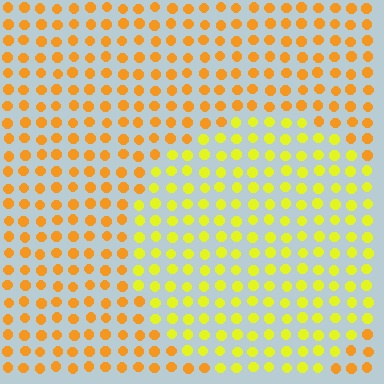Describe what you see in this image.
The image is filled with small orange elements in a uniform arrangement. A circle-shaped region is visible where the elements are tinted to a slightly different hue, forming a subtle color boundary.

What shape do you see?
I see a circle.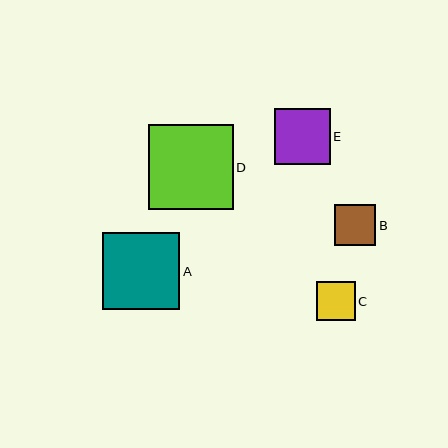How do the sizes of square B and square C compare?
Square B and square C are approximately the same size.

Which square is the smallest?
Square C is the smallest with a size of approximately 39 pixels.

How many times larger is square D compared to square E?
Square D is approximately 1.5 times the size of square E.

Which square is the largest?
Square D is the largest with a size of approximately 85 pixels.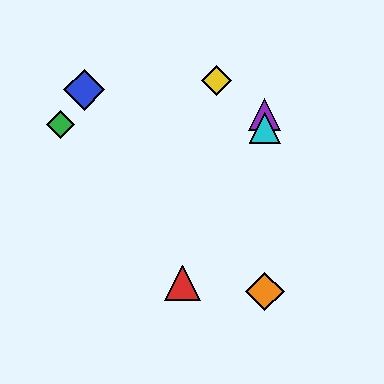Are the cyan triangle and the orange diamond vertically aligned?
Yes, both are at x≈265.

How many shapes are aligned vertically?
3 shapes (the purple triangle, the orange diamond, the cyan triangle) are aligned vertically.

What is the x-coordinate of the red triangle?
The red triangle is at x≈182.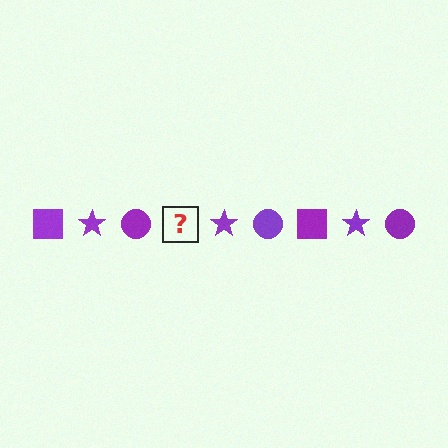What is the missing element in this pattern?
The missing element is a purple square.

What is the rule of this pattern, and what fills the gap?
The rule is that the pattern cycles through square, star, circle shapes in purple. The gap should be filled with a purple square.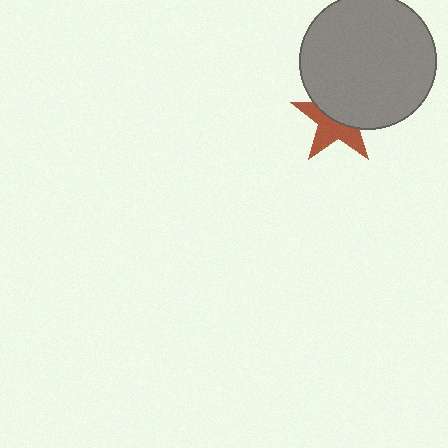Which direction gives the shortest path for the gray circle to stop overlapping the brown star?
Moving up gives the shortest separation.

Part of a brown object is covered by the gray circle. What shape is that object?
It is a star.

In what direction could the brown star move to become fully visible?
The brown star could move down. That would shift it out from behind the gray circle entirely.